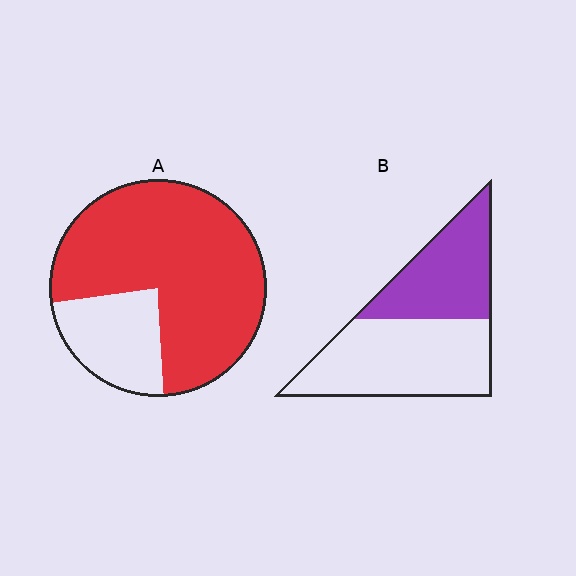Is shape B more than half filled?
No.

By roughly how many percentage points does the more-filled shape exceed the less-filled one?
By roughly 35 percentage points (A over B).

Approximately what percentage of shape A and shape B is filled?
A is approximately 75% and B is approximately 40%.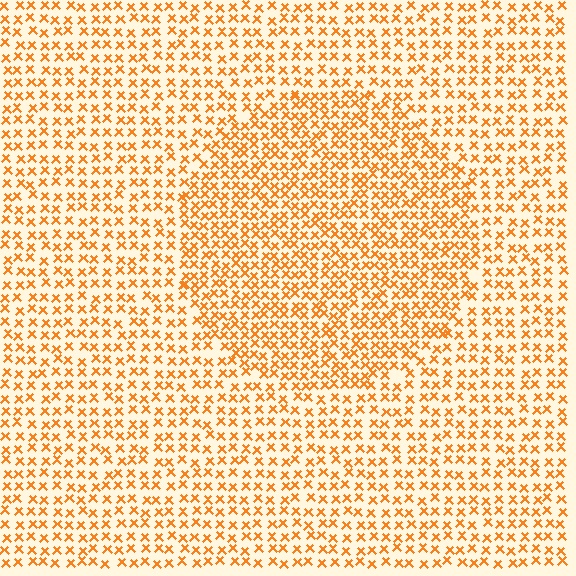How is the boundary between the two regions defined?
The boundary is defined by a change in element density (approximately 1.6x ratio). All elements are the same color, size, and shape.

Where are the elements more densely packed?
The elements are more densely packed inside the circle boundary.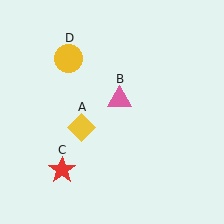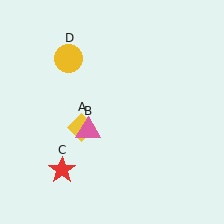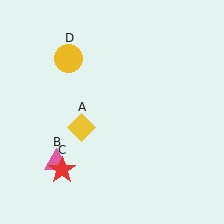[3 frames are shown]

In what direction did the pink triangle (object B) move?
The pink triangle (object B) moved down and to the left.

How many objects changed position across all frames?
1 object changed position: pink triangle (object B).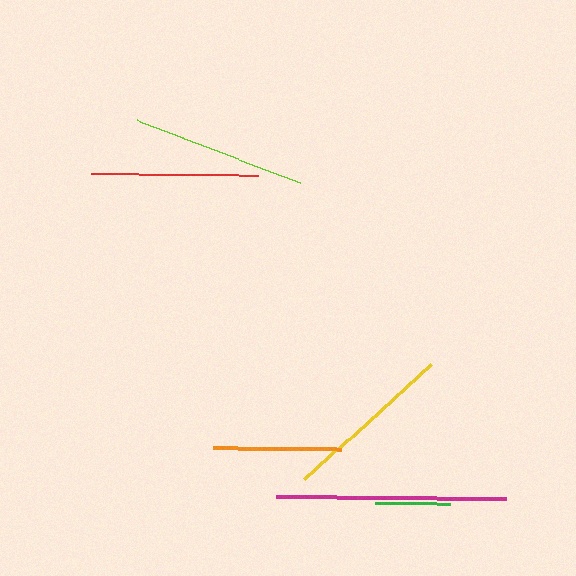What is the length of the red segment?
The red segment is approximately 166 pixels long.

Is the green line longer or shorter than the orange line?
The orange line is longer than the green line.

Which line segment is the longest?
The magenta line is the longest at approximately 230 pixels.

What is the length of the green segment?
The green segment is approximately 75 pixels long.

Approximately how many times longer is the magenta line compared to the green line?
The magenta line is approximately 3.1 times the length of the green line.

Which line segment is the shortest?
The green line is the shortest at approximately 75 pixels.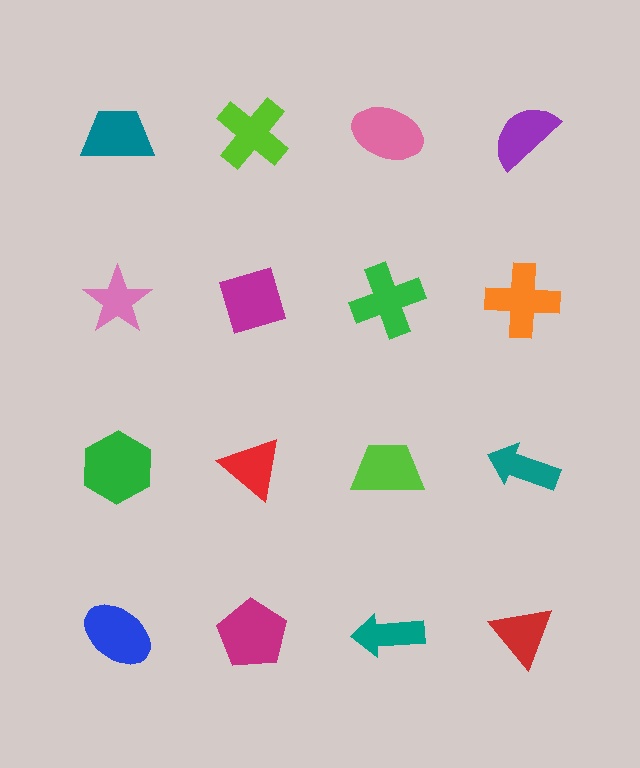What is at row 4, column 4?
A red triangle.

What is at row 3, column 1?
A green hexagon.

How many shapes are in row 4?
4 shapes.